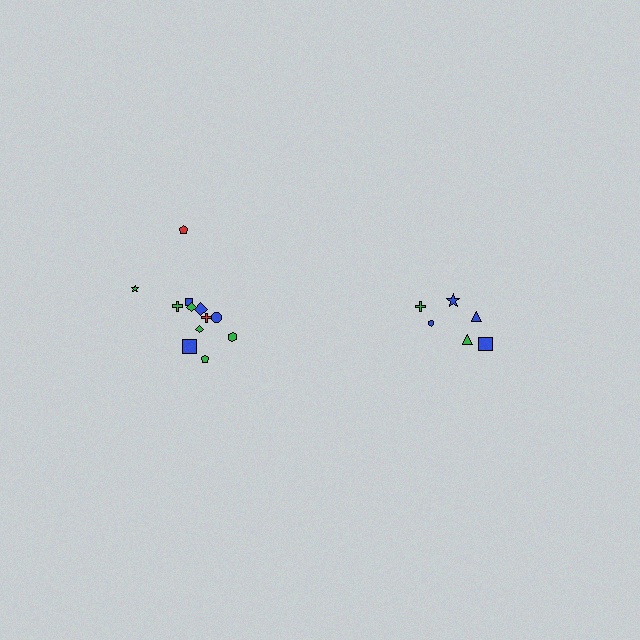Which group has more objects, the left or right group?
The left group.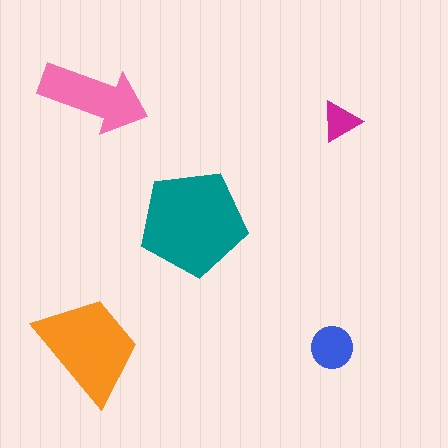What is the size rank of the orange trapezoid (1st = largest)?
2nd.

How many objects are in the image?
There are 5 objects in the image.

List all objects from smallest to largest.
The magenta triangle, the blue circle, the pink arrow, the orange trapezoid, the teal pentagon.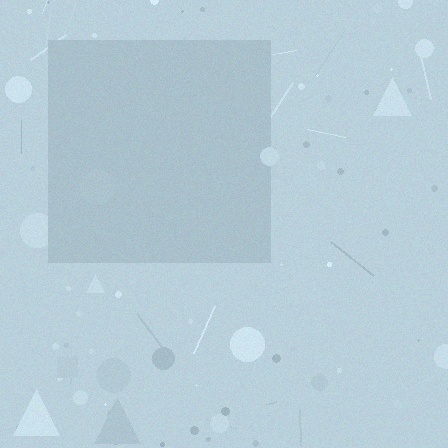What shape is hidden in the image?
A square is hidden in the image.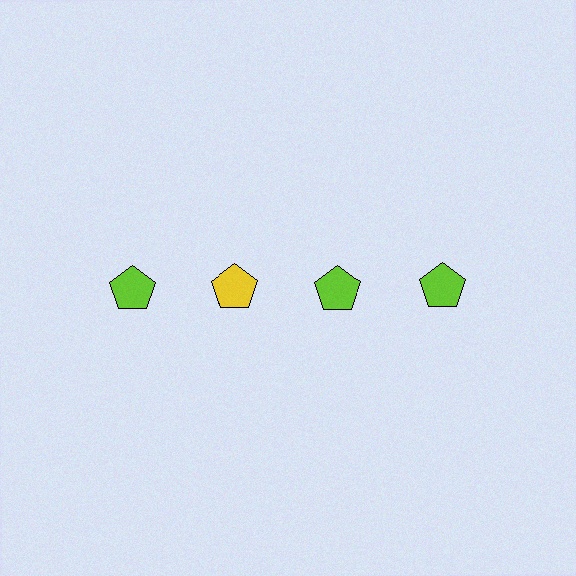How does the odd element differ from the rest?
It has a different color: yellow instead of lime.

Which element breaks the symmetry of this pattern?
The yellow pentagon in the top row, second from left column breaks the symmetry. All other shapes are lime pentagons.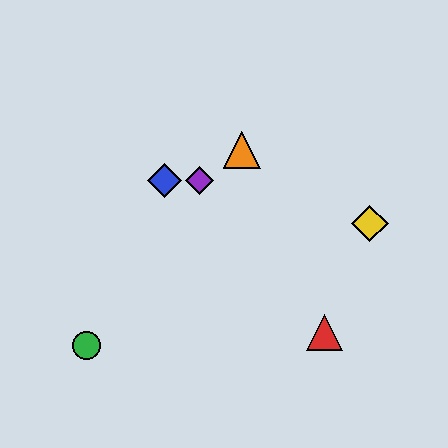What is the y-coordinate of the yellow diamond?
The yellow diamond is at y≈223.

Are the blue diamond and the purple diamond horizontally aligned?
Yes, both are at y≈180.